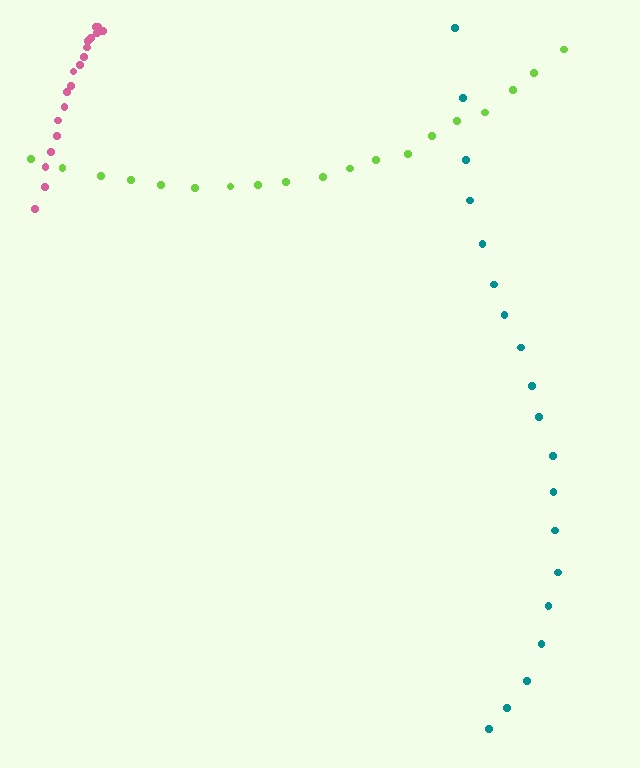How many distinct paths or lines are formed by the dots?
There are 3 distinct paths.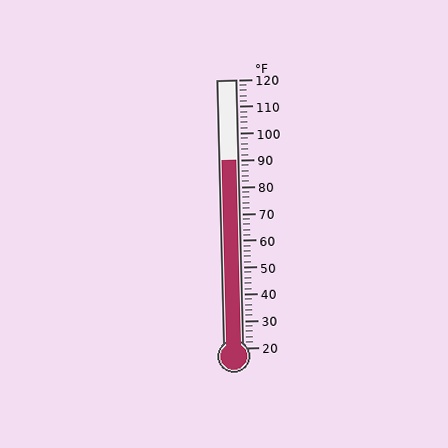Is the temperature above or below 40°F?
The temperature is above 40°F.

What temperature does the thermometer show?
The thermometer shows approximately 90°F.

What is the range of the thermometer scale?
The thermometer scale ranges from 20°F to 120°F.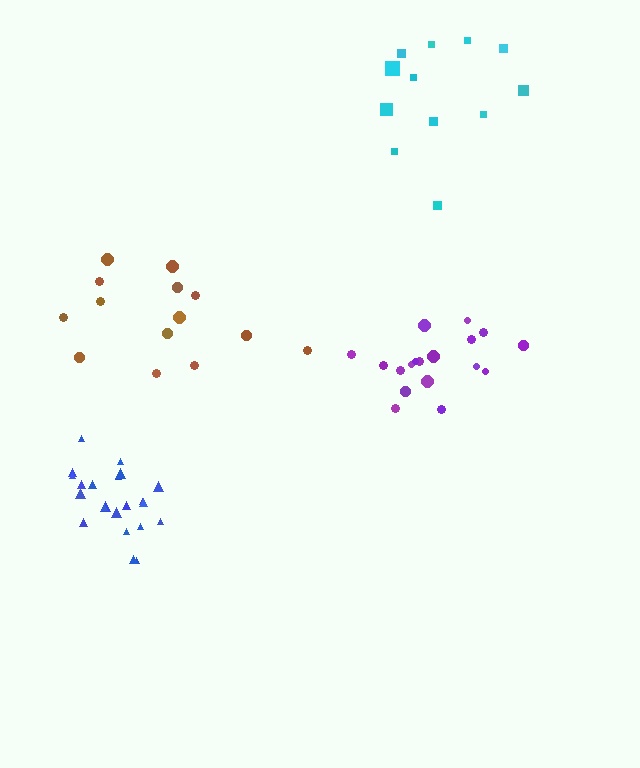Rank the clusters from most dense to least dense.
blue, purple, cyan, brown.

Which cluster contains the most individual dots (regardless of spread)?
Blue (22).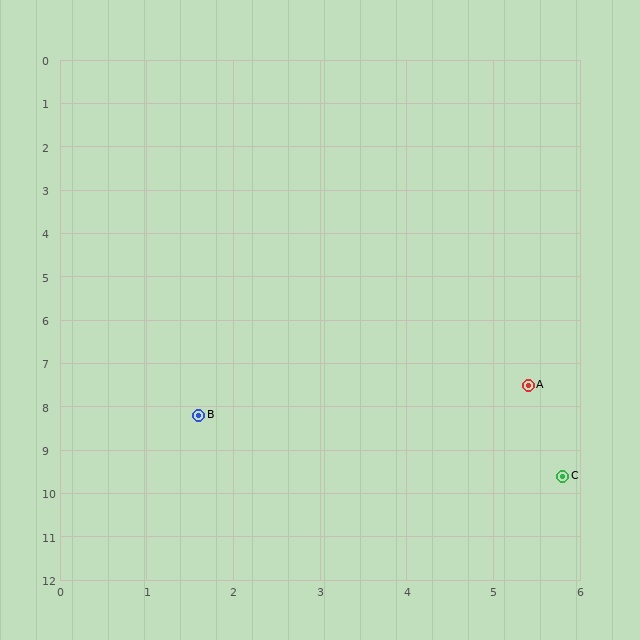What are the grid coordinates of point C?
Point C is at approximately (5.8, 9.6).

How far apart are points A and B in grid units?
Points A and B are about 3.9 grid units apart.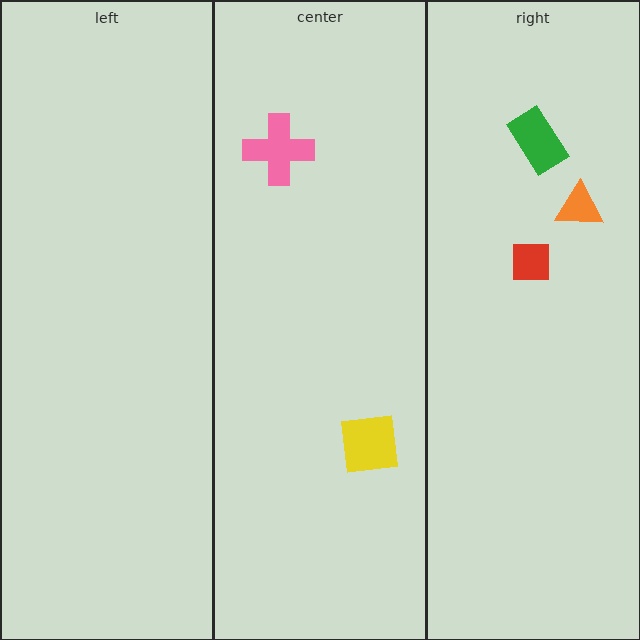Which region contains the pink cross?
The center region.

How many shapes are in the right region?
3.